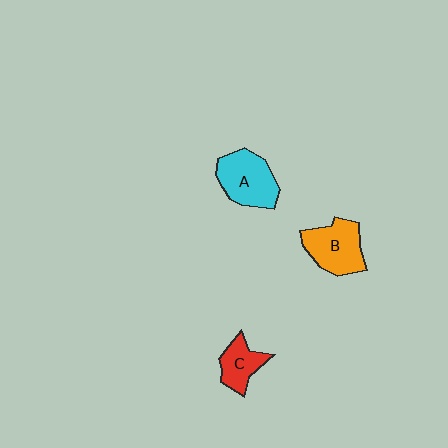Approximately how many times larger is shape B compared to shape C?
Approximately 1.6 times.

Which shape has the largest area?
Shape A (cyan).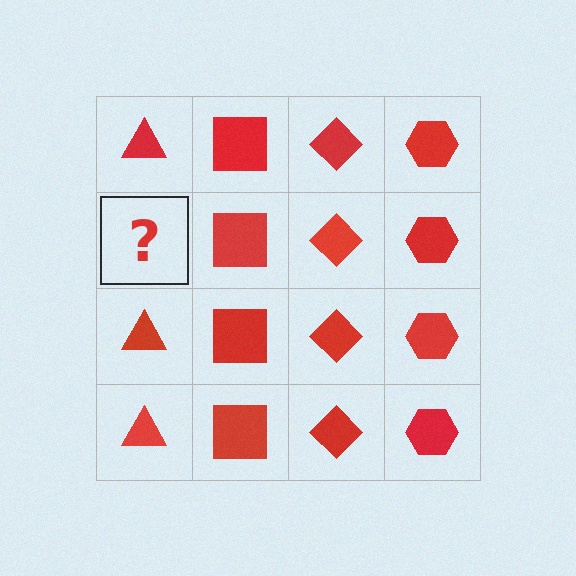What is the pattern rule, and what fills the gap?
The rule is that each column has a consistent shape. The gap should be filled with a red triangle.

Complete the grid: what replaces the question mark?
The question mark should be replaced with a red triangle.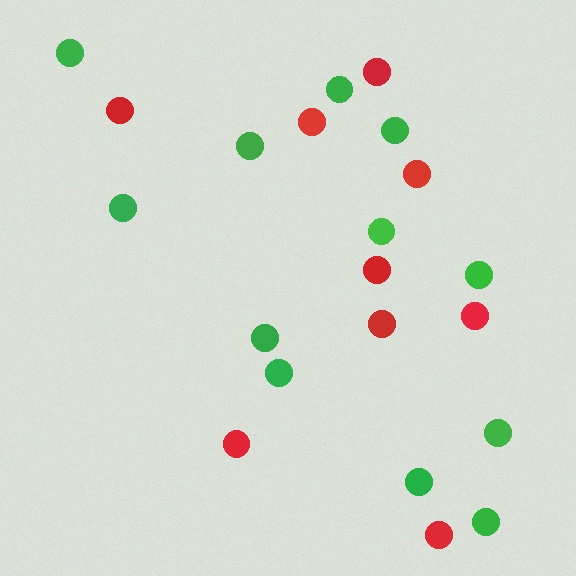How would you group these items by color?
There are 2 groups: one group of red circles (9) and one group of green circles (12).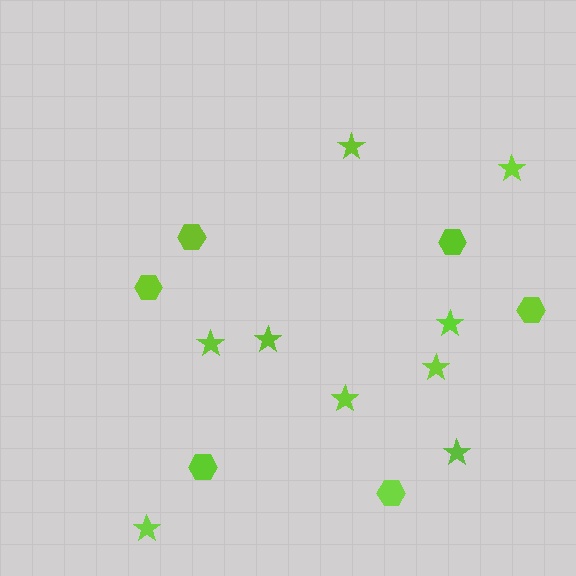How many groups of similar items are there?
There are 2 groups: one group of hexagons (6) and one group of stars (9).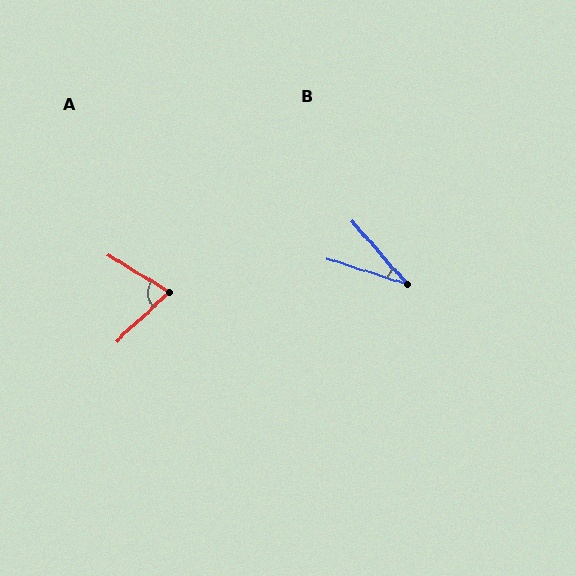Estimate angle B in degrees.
Approximately 31 degrees.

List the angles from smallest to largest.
B (31°), A (74°).